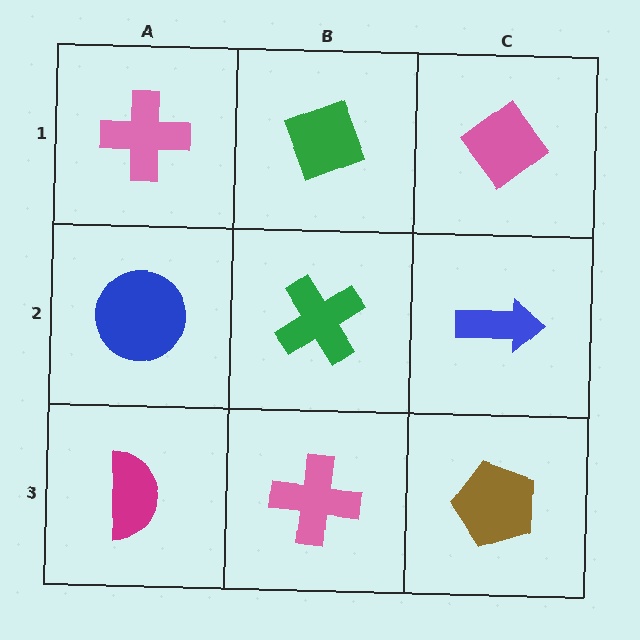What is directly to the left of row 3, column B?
A magenta semicircle.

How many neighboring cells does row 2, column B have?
4.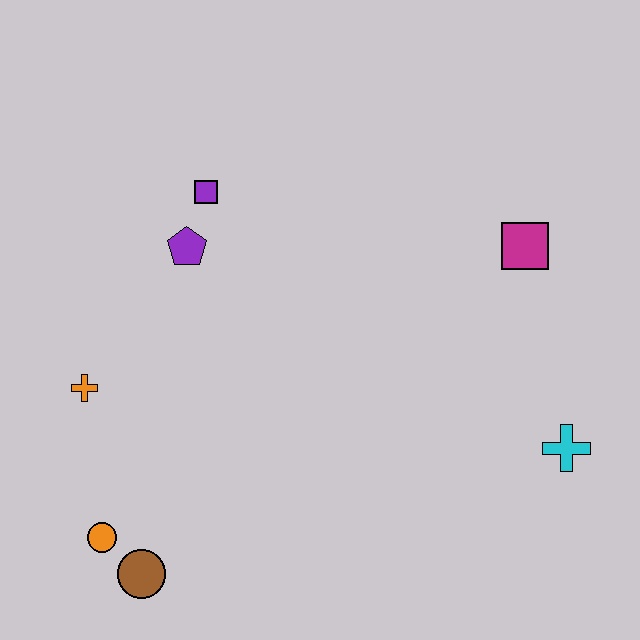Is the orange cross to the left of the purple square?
Yes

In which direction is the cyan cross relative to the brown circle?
The cyan cross is to the right of the brown circle.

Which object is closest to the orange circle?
The brown circle is closest to the orange circle.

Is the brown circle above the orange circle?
No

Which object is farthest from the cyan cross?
The orange cross is farthest from the cyan cross.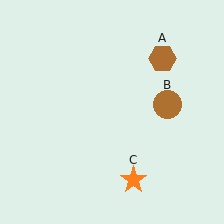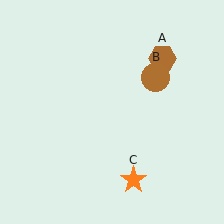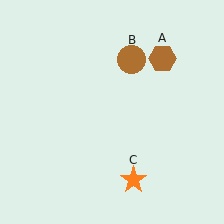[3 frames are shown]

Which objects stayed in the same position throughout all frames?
Brown hexagon (object A) and orange star (object C) remained stationary.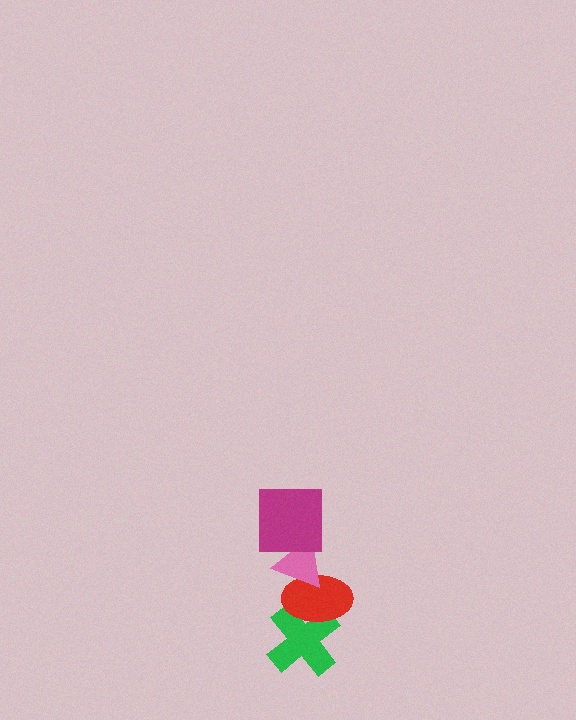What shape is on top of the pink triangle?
The magenta square is on top of the pink triangle.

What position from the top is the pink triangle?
The pink triangle is 2nd from the top.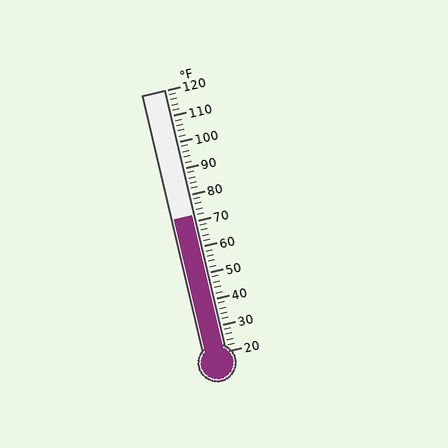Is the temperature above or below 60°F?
The temperature is above 60°F.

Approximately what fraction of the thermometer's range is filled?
The thermometer is filled to approximately 50% of its range.